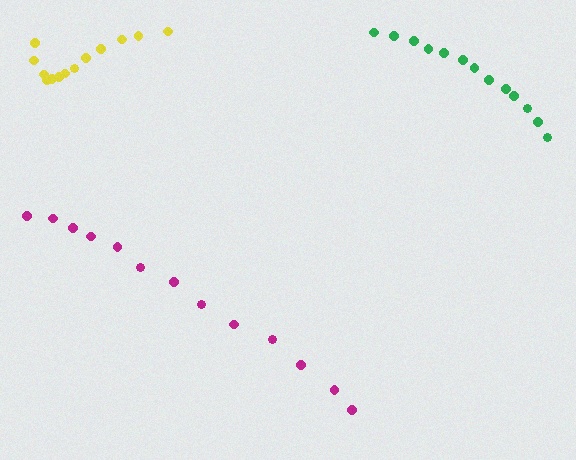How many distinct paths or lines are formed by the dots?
There are 3 distinct paths.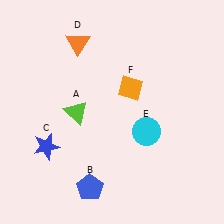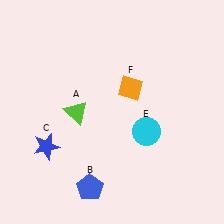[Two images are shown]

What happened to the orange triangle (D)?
The orange triangle (D) was removed in Image 2. It was in the top-left area of Image 1.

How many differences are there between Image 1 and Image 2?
There is 1 difference between the two images.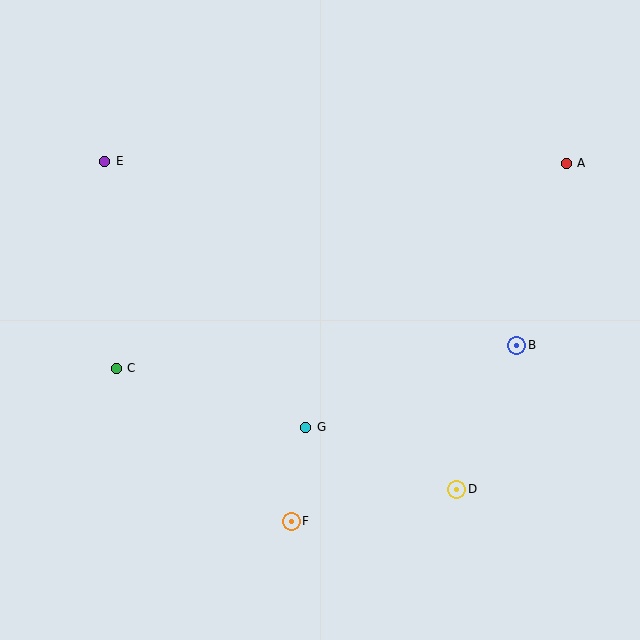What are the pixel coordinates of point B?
Point B is at (517, 345).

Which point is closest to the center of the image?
Point G at (306, 427) is closest to the center.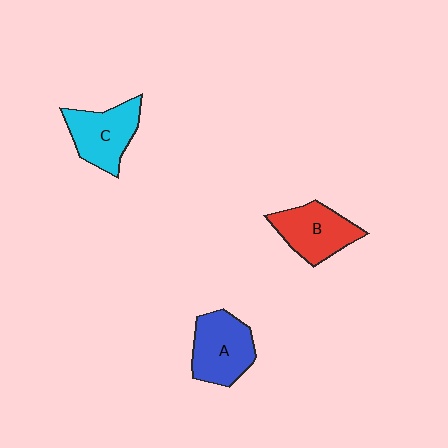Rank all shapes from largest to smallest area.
From largest to smallest: A (blue), C (cyan), B (red).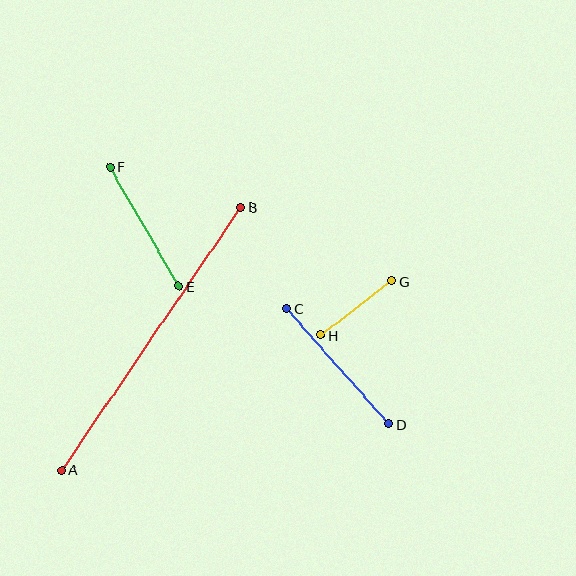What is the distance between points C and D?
The distance is approximately 154 pixels.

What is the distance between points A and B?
The distance is approximately 318 pixels.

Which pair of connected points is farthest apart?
Points A and B are farthest apart.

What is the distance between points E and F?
The distance is approximately 138 pixels.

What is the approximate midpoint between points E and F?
The midpoint is at approximately (145, 227) pixels.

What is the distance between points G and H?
The distance is approximately 89 pixels.